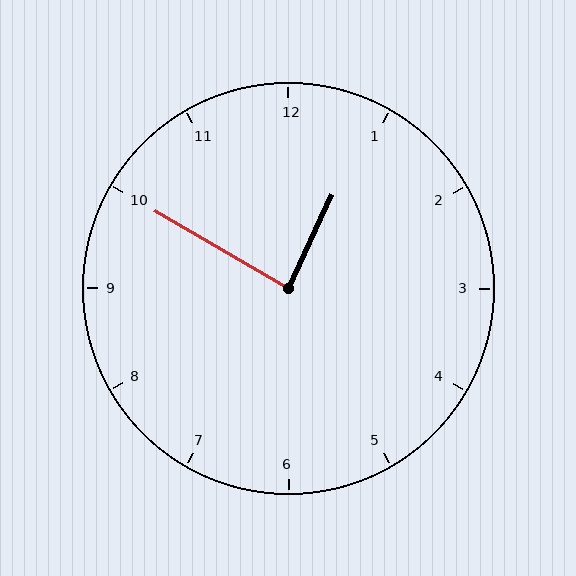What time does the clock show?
12:50.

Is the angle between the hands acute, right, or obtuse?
It is right.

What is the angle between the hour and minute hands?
Approximately 85 degrees.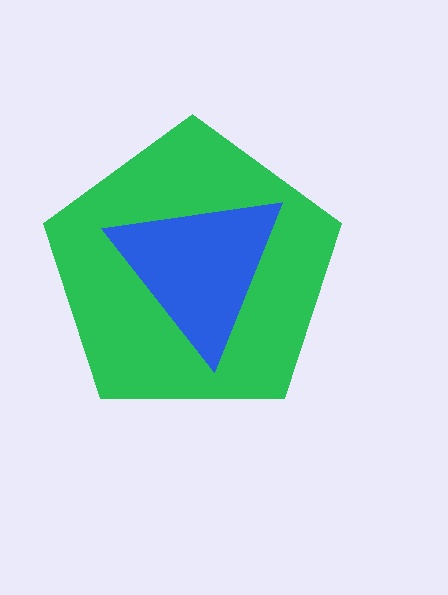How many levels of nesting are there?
2.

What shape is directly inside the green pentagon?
The blue triangle.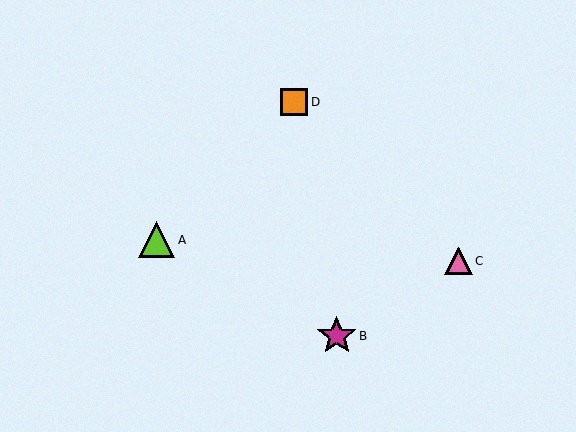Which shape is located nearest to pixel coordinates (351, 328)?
The magenta star (labeled B) at (337, 336) is nearest to that location.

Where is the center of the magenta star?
The center of the magenta star is at (337, 336).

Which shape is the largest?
The magenta star (labeled B) is the largest.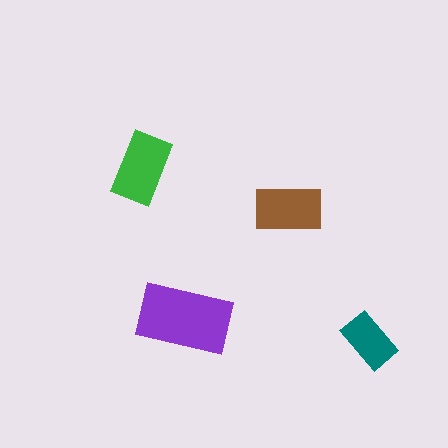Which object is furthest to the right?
The teal rectangle is rightmost.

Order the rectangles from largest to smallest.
the purple one, the green one, the brown one, the teal one.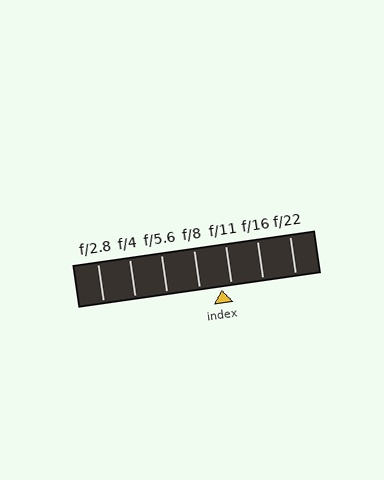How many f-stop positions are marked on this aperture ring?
There are 7 f-stop positions marked.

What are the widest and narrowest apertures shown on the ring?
The widest aperture shown is f/2.8 and the narrowest is f/22.